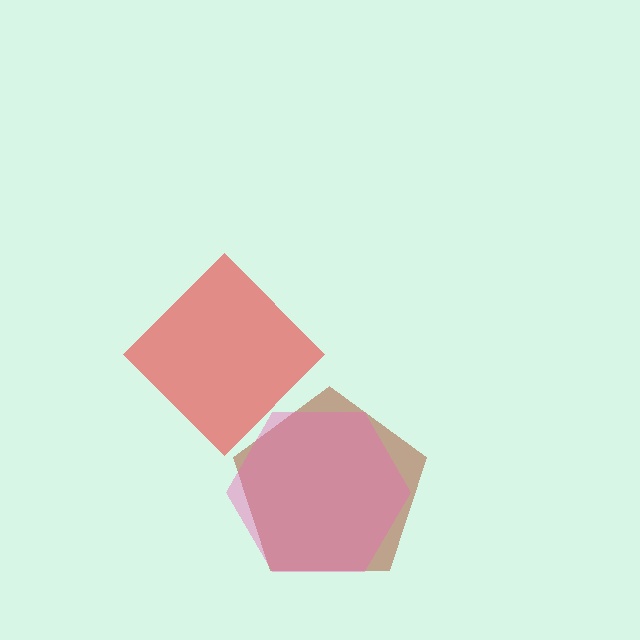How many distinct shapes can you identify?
There are 3 distinct shapes: a brown pentagon, a red diamond, a pink hexagon.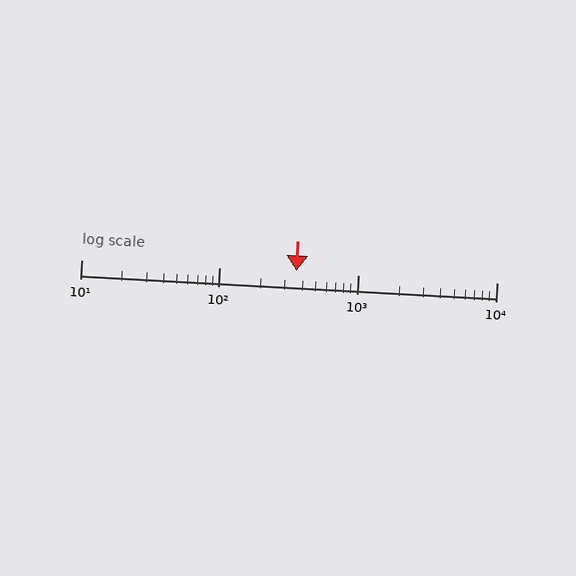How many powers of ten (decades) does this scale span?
The scale spans 3 decades, from 10 to 10000.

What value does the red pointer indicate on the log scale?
The pointer indicates approximately 360.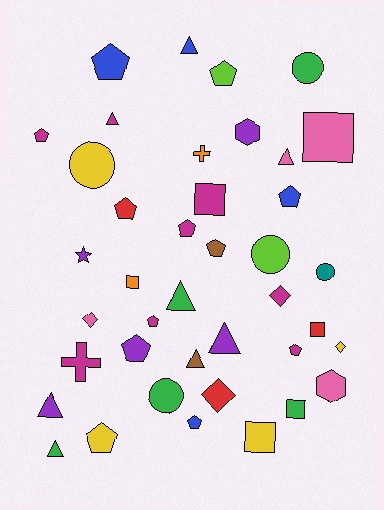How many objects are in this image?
There are 40 objects.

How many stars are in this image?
There is 1 star.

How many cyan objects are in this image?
There are no cyan objects.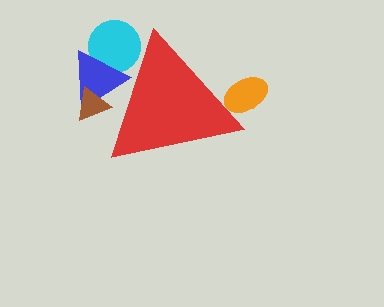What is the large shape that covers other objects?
A red triangle.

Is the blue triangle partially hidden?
Yes, the blue triangle is partially hidden behind the red triangle.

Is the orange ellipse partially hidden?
Yes, the orange ellipse is partially hidden behind the red triangle.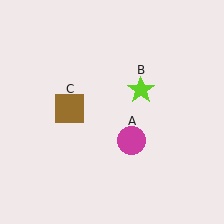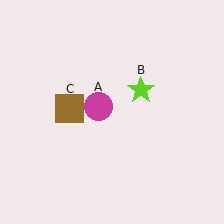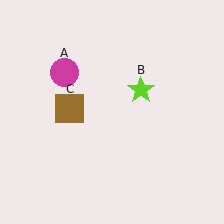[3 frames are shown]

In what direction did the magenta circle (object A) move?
The magenta circle (object A) moved up and to the left.